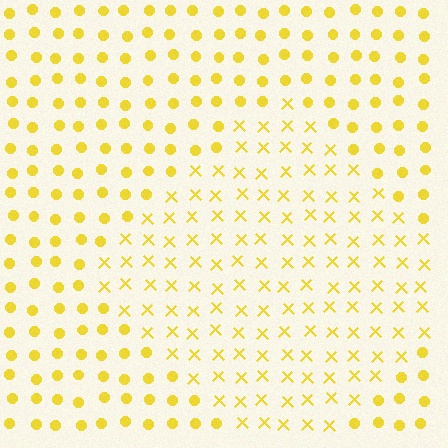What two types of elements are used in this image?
The image uses X marks inside the diamond region and circles outside it.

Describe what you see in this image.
The image is filled with small yellow elements arranged in a uniform grid. A diamond-shaped region contains X marks, while the surrounding area contains circles. The boundary is defined purely by the change in element shape.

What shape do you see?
I see a diamond.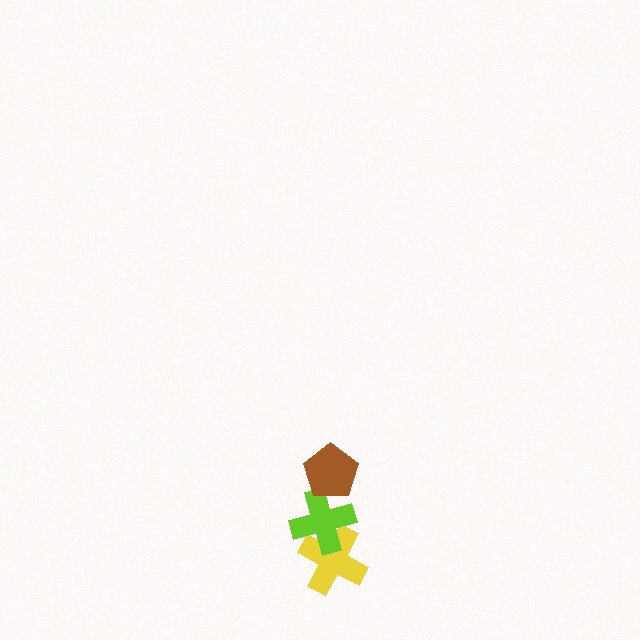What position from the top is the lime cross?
The lime cross is 2nd from the top.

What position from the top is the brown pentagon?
The brown pentagon is 1st from the top.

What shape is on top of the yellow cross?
The lime cross is on top of the yellow cross.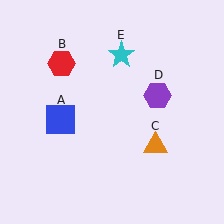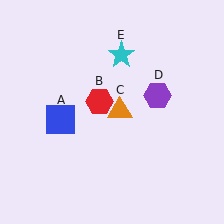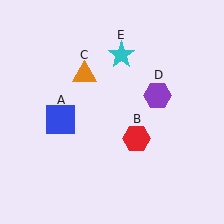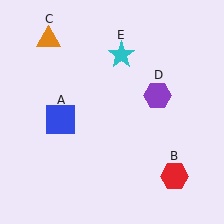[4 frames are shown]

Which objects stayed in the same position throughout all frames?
Blue square (object A) and purple hexagon (object D) and cyan star (object E) remained stationary.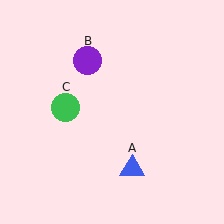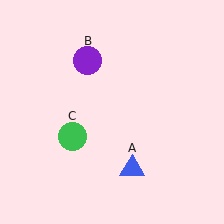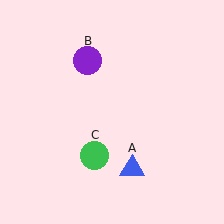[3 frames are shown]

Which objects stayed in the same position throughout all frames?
Blue triangle (object A) and purple circle (object B) remained stationary.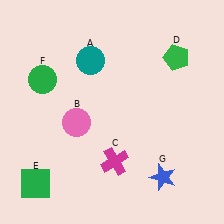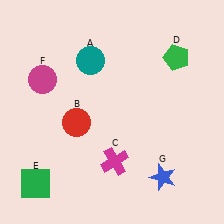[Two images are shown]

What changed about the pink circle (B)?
In Image 1, B is pink. In Image 2, it changed to red.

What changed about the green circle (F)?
In Image 1, F is green. In Image 2, it changed to magenta.